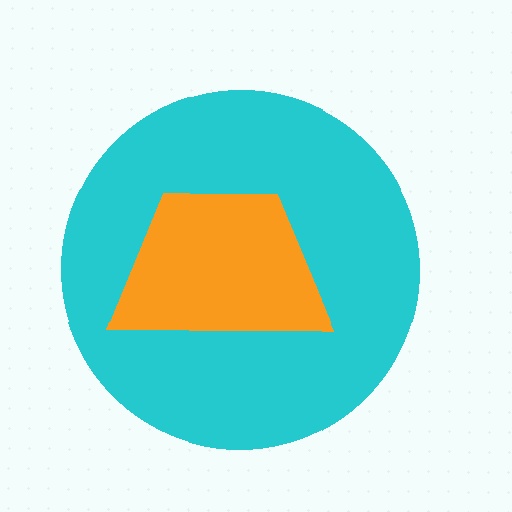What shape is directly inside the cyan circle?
The orange trapezoid.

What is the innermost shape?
The orange trapezoid.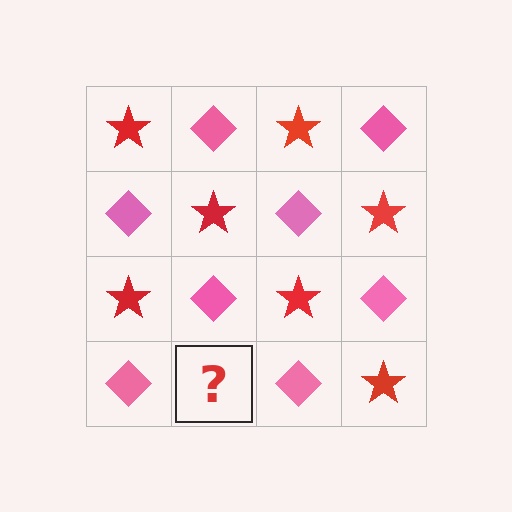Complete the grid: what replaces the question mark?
The question mark should be replaced with a red star.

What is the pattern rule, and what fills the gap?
The rule is that it alternates red star and pink diamond in a checkerboard pattern. The gap should be filled with a red star.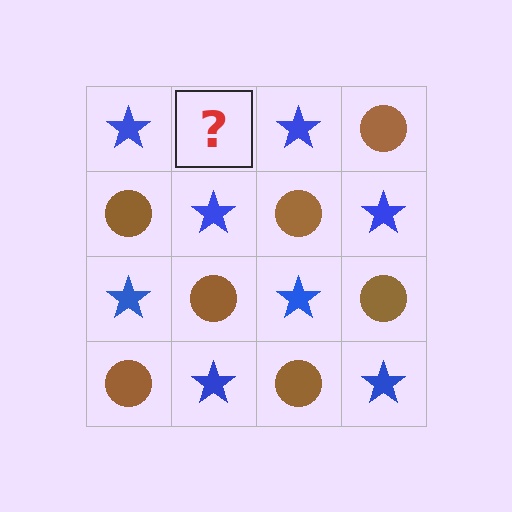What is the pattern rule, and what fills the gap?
The rule is that it alternates blue star and brown circle in a checkerboard pattern. The gap should be filled with a brown circle.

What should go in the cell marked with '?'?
The missing cell should contain a brown circle.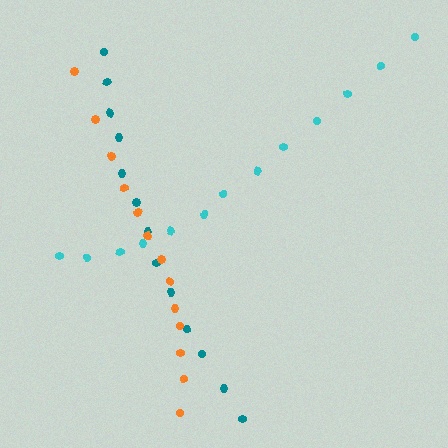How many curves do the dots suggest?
There are 3 distinct paths.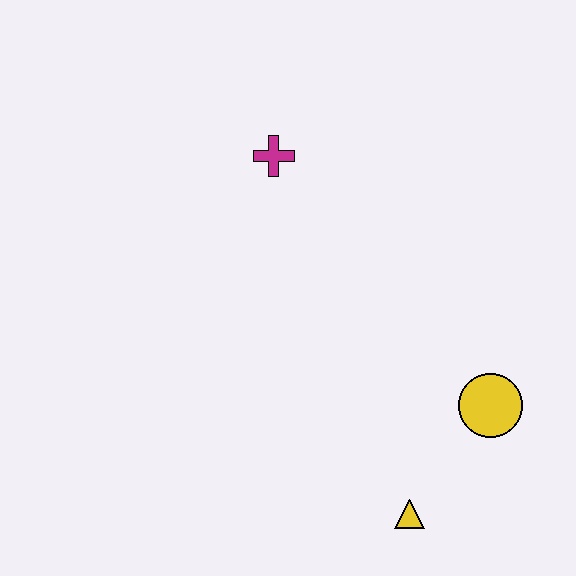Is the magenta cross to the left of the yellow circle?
Yes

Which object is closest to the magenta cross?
The yellow circle is closest to the magenta cross.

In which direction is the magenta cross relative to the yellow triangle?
The magenta cross is above the yellow triangle.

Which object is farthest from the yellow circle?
The magenta cross is farthest from the yellow circle.